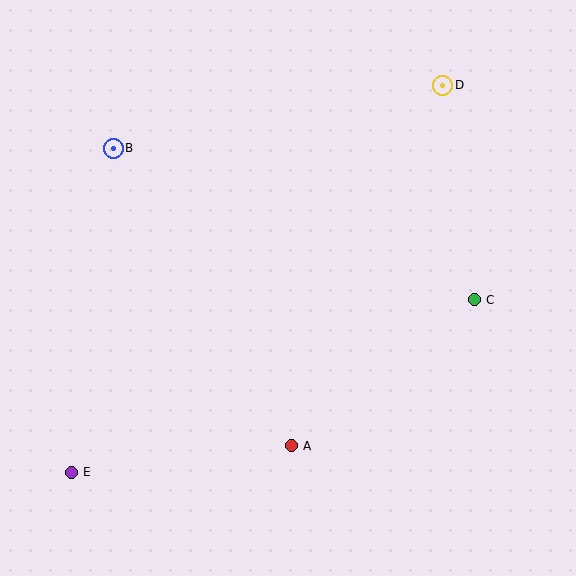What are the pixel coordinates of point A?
Point A is at (291, 446).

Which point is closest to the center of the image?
Point A at (291, 446) is closest to the center.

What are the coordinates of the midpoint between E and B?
The midpoint between E and B is at (92, 310).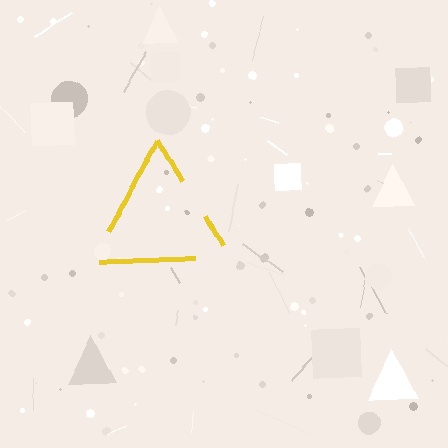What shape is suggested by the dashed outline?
The dashed outline suggests a triangle.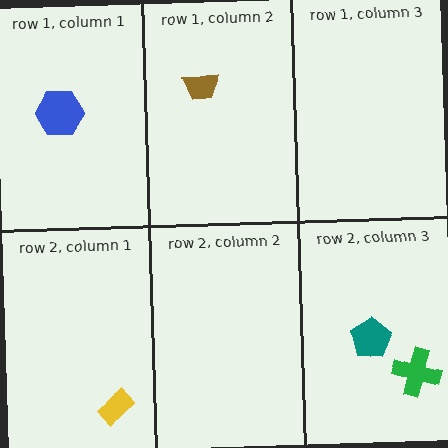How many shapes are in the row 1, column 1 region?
1.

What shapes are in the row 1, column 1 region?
The blue hexagon.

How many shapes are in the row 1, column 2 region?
1.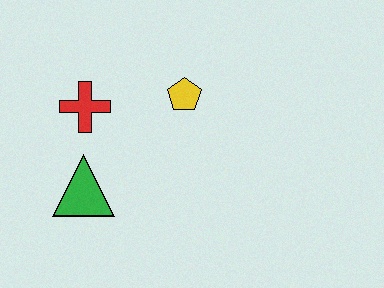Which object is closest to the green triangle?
The red cross is closest to the green triangle.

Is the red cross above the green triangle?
Yes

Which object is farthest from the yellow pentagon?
The green triangle is farthest from the yellow pentagon.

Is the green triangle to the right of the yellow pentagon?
No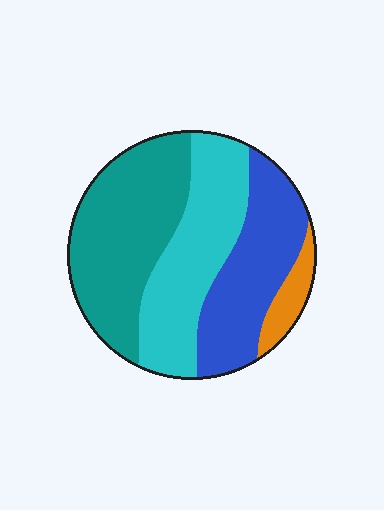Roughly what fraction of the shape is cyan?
Cyan covers around 30% of the shape.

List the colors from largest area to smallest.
From largest to smallest: teal, cyan, blue, orange.